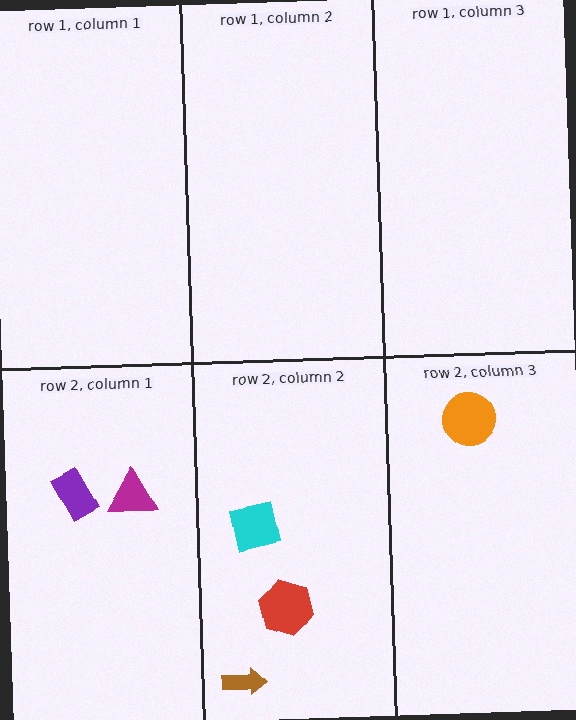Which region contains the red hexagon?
The row 2, column 2 region.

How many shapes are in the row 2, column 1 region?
2.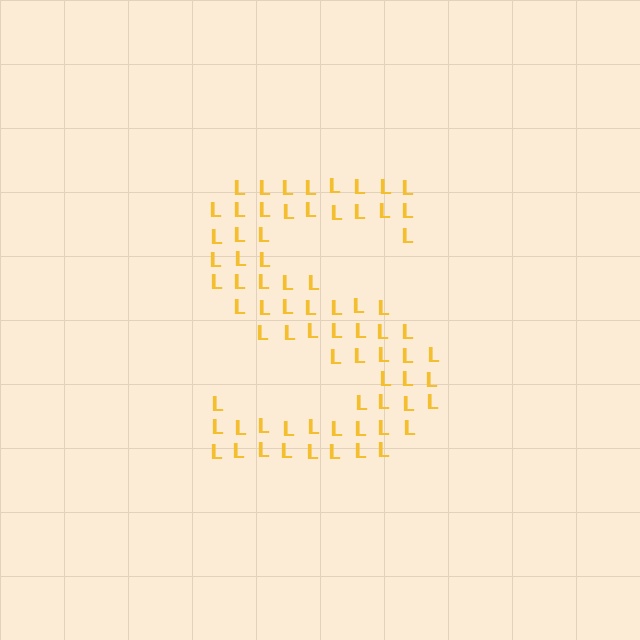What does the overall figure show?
The overall figure shows the letter S.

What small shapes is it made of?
It is made of small letter L's.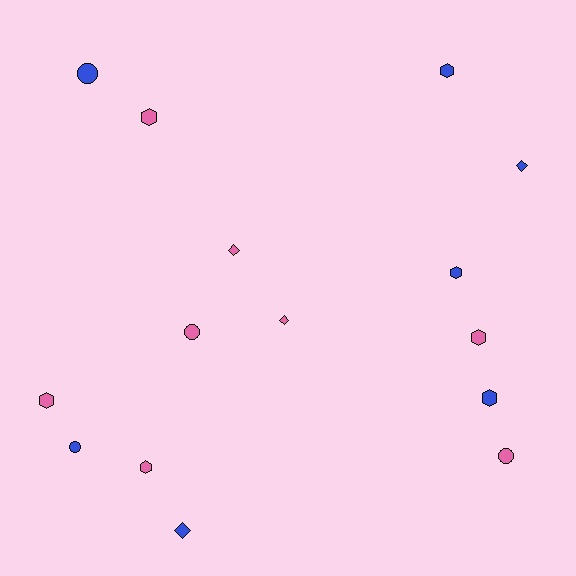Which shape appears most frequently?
Hexagon, with 7 objects.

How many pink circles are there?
There are 2 pink circles.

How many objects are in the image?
There are 15 objects.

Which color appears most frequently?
Pink, with 8 objects.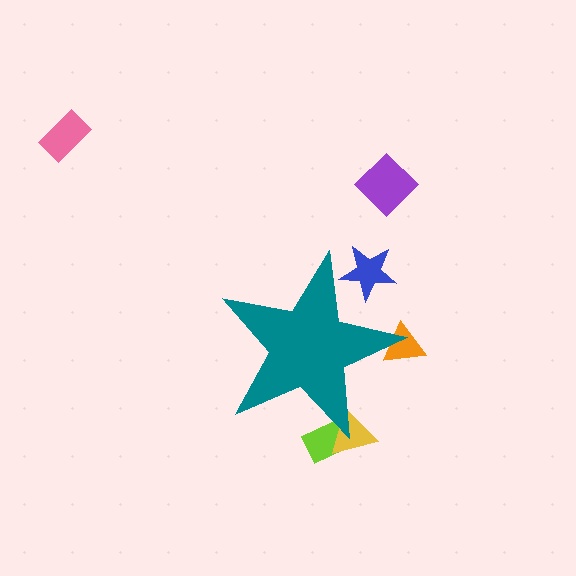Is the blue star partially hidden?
Yes, the blue star is partially hidden behind the teal star.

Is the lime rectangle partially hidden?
Yes, the lime rectangle is partially hidden behind the teal star.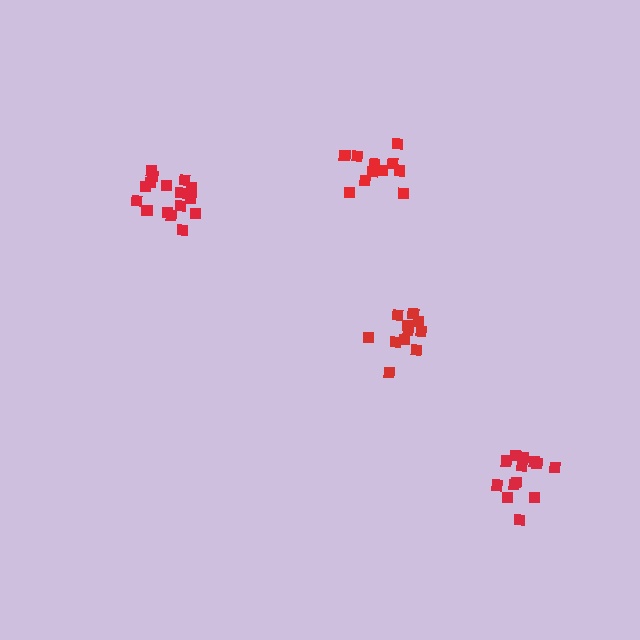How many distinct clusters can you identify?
There are 4 distinct clusters.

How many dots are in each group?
Group 1: 16 dots, Group 2: 11 dots, Group 3: 13 dots, Group 4: 11 dots (51 total).